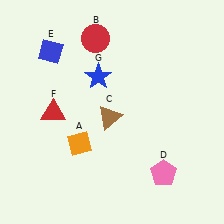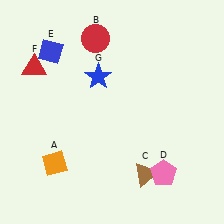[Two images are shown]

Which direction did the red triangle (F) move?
The red triangle (F) moved up.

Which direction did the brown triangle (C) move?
The brown triangle (C) moved down.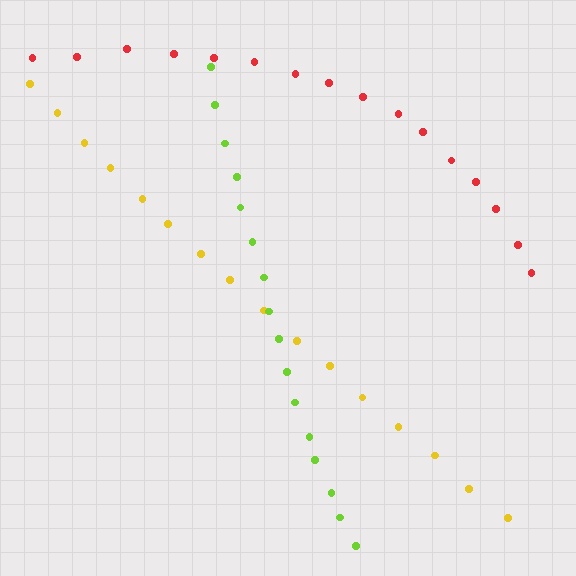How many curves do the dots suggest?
There are 3 distinct paths.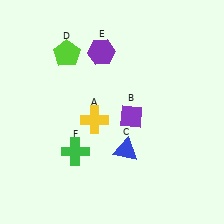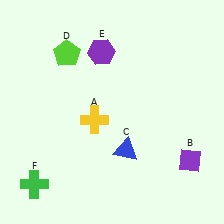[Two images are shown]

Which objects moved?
The objects that moved are: the purple diamond (B), the green cross (F).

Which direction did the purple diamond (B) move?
The purple diamond (B) moved right.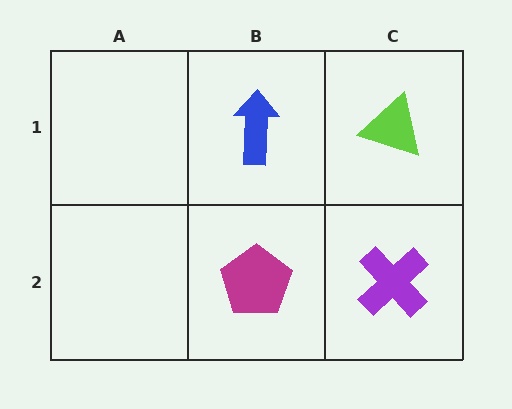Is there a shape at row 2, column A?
No, that cell is empty.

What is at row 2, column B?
A magenta pentagon.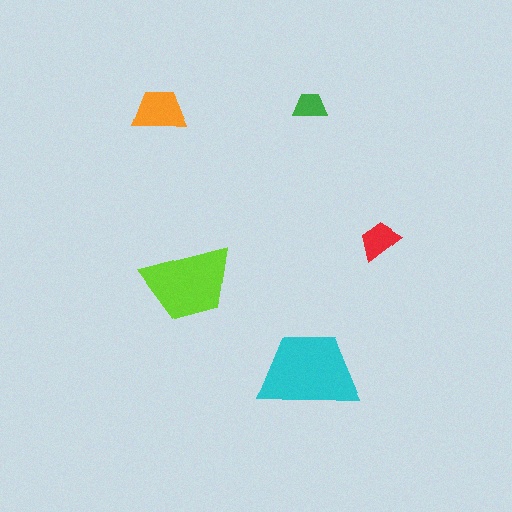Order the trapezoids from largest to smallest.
the cyan one, the lime one, the orange one, the red one, the green one.